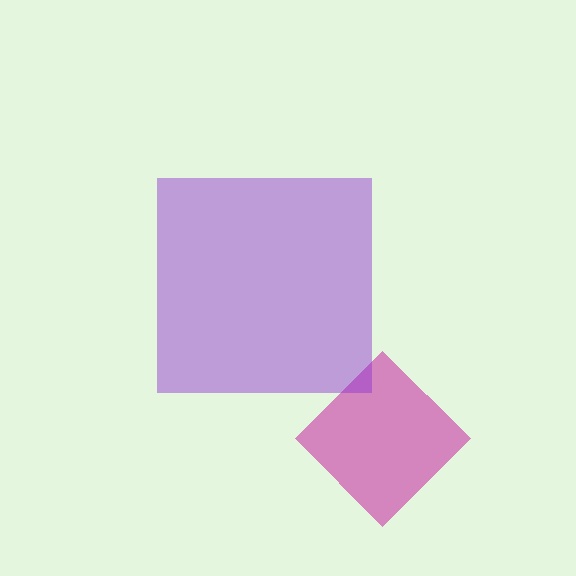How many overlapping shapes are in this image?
There are 2 overlapping shapes in the image.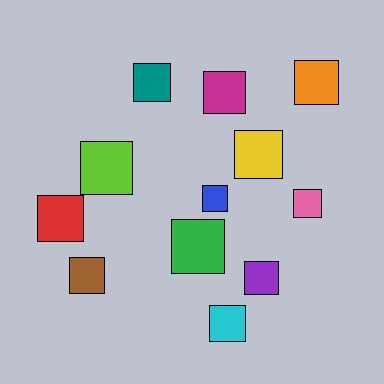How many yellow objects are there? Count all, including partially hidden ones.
There is 1 yellow object.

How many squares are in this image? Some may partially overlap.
There are 12 squares.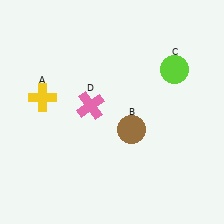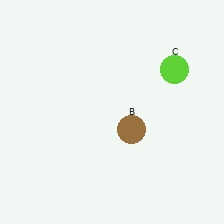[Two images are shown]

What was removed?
The yellow cross (A), the pink cross (D) were removed in Image 2.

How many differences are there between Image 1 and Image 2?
There are 2 differences between the two images.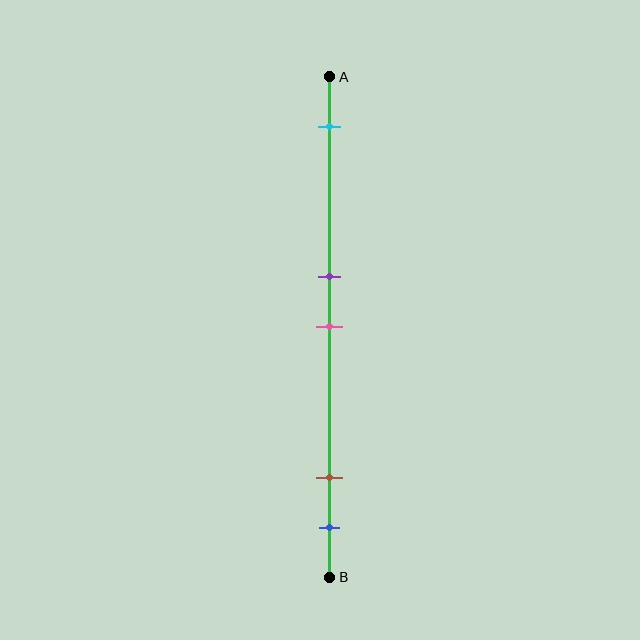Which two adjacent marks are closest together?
The purple and pink marks are the closest adjacent pair.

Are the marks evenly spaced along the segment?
No, the marks are not evenly spaced.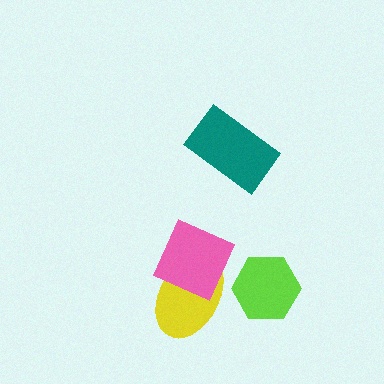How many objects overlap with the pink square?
1 object overlaps with the pink square.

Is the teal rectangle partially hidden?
No, no other shape covers it.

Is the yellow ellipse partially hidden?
Yes, it is partially covered by another shape.